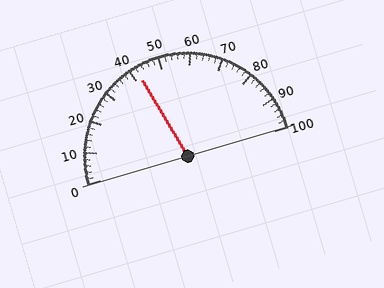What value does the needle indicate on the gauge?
The needle indicates approximately 42.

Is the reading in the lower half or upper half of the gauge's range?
The reading is in the lower half of the range (0 to 100).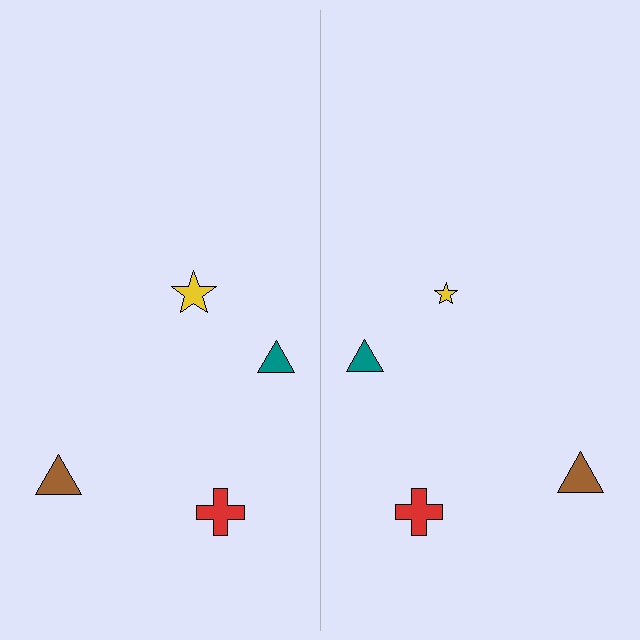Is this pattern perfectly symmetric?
No, the pattern is not perfectly symmetric. The yellow star on the right side has a different size than its mirror counterpart.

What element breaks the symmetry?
The yellow star on the right side has a different size than its mirror counterpart.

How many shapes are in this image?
There are 8 shapes in this image.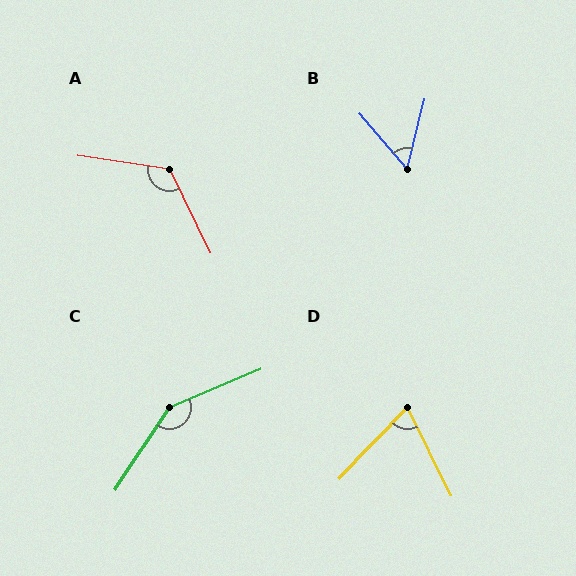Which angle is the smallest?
B, at approximately 54 degrees.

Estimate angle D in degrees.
Approximately 70 degrees.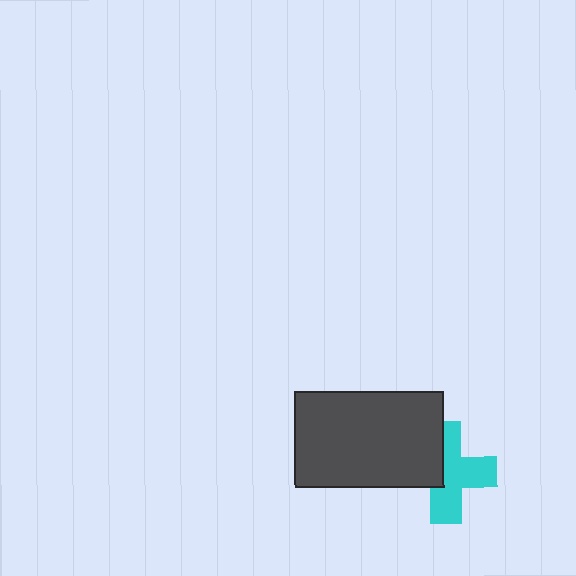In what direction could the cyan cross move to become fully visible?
The cyan cross could move right. That would shift it out from behind the dark gray rectangle entirely.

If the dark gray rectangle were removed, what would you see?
You would see the complete cyan cross.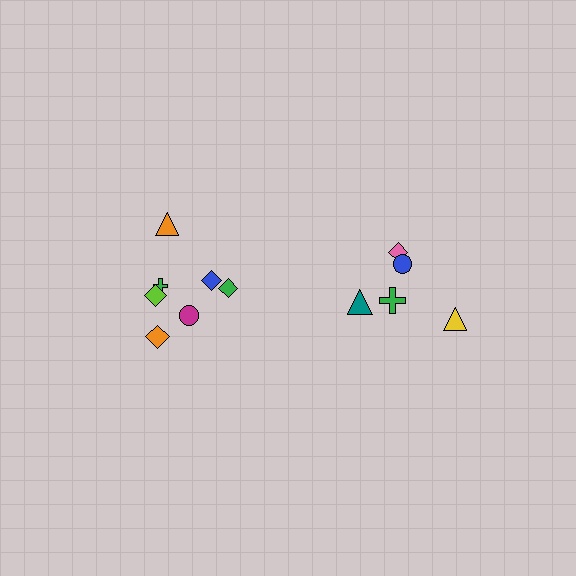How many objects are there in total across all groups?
There are 12 objects.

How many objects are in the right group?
There are 5 objects.